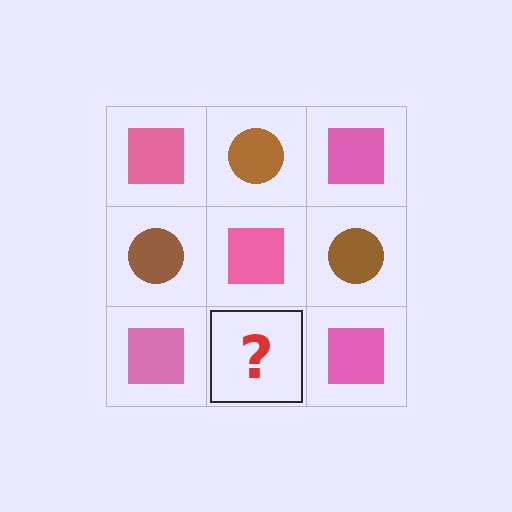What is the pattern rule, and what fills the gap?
The rule is that it alternates pink square and brown circle in a checkerboard pattern. The gap should be filled with a brown circle.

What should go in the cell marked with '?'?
The missing cell should contain a brown circle.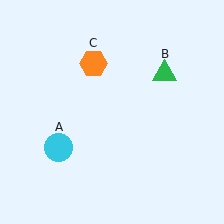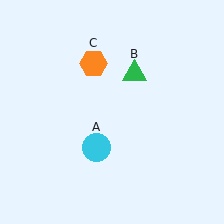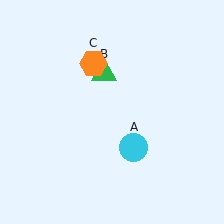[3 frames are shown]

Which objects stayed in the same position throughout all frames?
Orange hexagon (object C) remained stationary.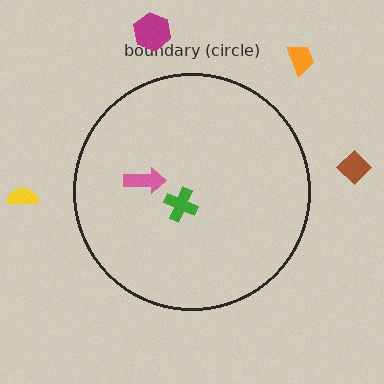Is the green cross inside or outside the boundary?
Inside.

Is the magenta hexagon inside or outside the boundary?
Outside.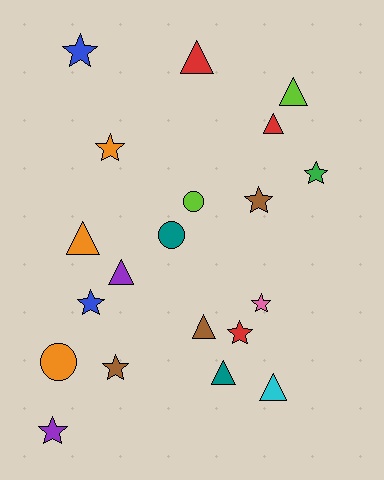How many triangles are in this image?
There are 8 triangles.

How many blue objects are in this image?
There are 2 blue objects.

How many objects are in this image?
There are 20 objects.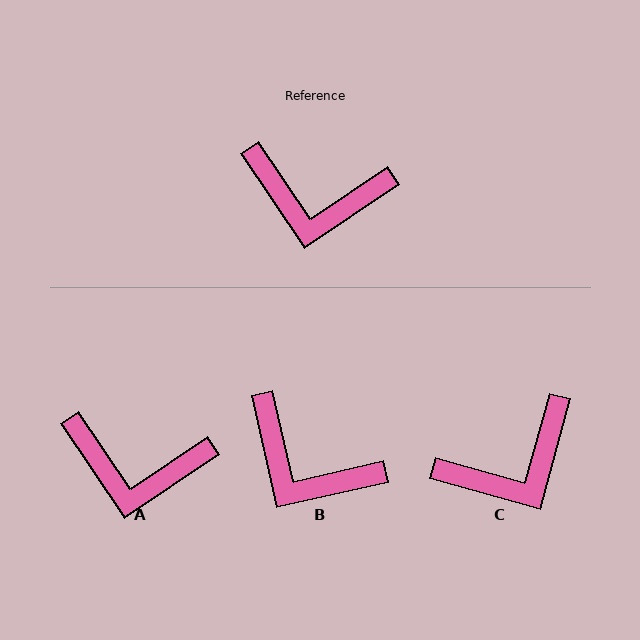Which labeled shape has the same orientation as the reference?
A.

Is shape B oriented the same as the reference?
No, it is off by about 21 degrees.